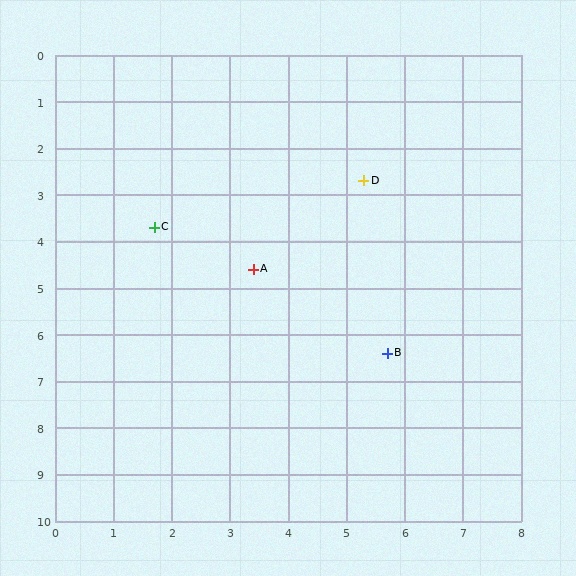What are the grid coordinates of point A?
Point A is at approximately (3.4, 4.6).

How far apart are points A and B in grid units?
Points A and B are about 2.9 grid units apart.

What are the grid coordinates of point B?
Point B is at approximately (5.7, 6.4).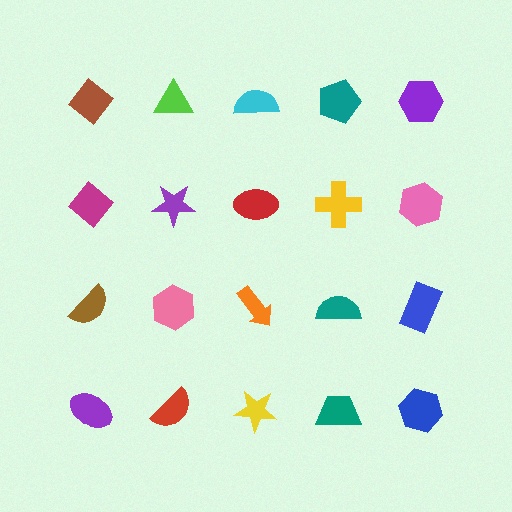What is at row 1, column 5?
A purple hexagon.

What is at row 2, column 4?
A yellow cross.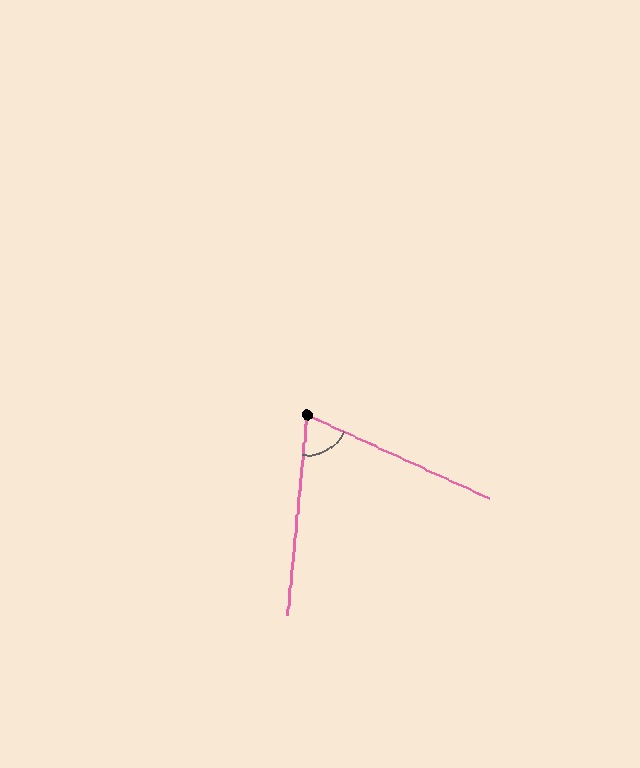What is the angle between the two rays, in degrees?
Approximately 71 degrees.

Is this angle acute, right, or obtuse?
It is acute.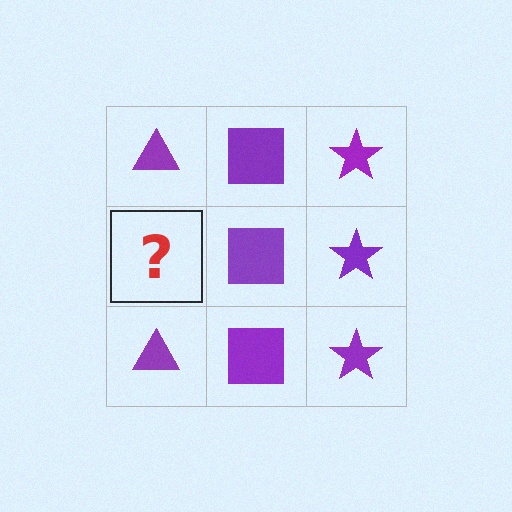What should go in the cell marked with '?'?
The missing cell should contain a purple triangle.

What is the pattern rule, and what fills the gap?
The rule is that each column has a consistent shape. The gap should be filled with a purple triangle.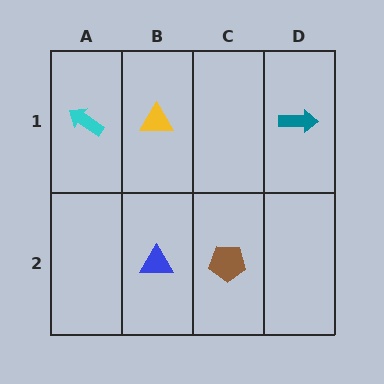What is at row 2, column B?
A blue triangle.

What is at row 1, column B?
A yellow triangle.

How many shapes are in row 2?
2 shapes.